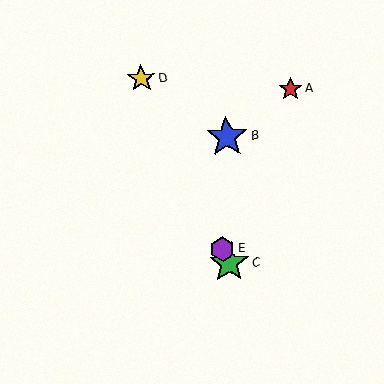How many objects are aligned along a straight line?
3 objects (C, D, E) are aligned along a straight line.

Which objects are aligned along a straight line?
Objects C, D, E are aligned along a straight line.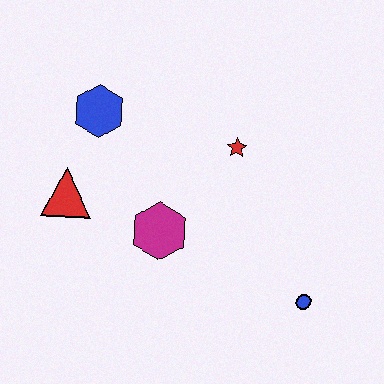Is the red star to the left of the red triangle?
No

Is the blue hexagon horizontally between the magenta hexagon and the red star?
No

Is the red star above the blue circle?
Yes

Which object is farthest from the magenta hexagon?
The blue circle is farthest from the magenta hexagon.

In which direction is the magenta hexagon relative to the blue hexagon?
The magenta hexagon is below the blue hexagon.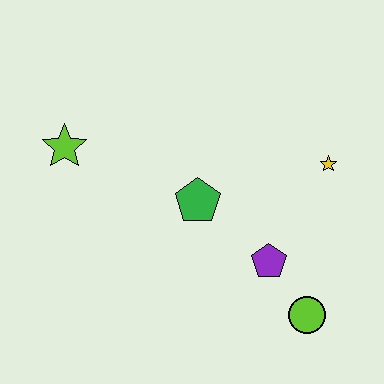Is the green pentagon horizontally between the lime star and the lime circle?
Yes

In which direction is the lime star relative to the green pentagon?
The lime star is to the left of the green pentagon.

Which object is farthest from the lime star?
The lime circle is farthest from the lime star.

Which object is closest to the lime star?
The green pentagon is closest to the lime star.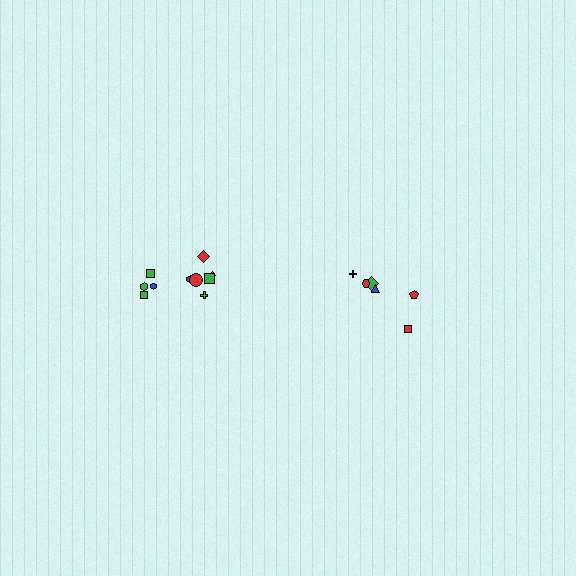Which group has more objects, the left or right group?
The left group.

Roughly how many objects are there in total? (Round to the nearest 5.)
Roughly 15 objects in total.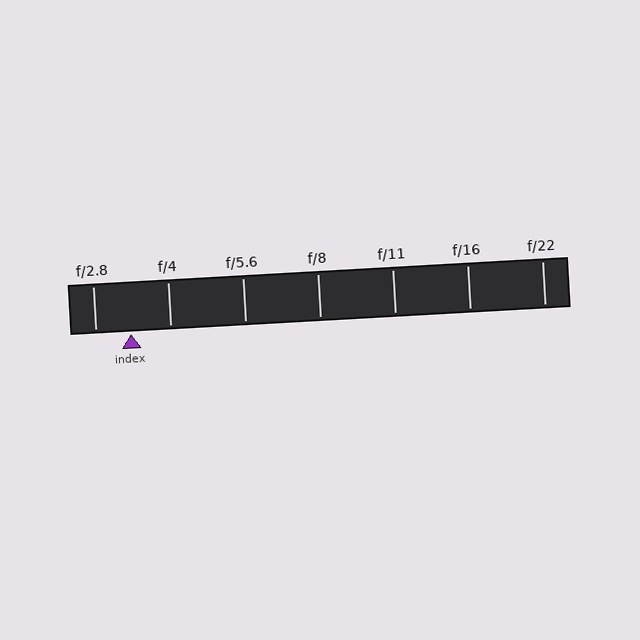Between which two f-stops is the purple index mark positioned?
The index mark is between f/2.8 and f/4.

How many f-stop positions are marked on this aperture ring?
There are 7 f-stop positions marked.